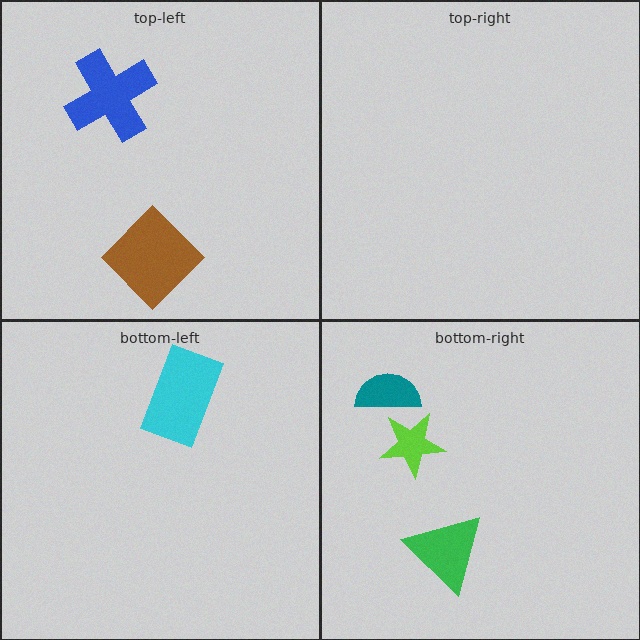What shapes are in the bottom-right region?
The teal semicircle, the lime star, the green triangle.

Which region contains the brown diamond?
The top-left region.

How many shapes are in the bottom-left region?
1.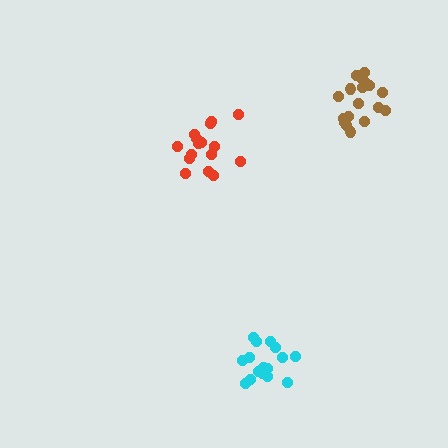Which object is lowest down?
The cyan cluster is bottommost.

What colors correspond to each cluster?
The clusters are colored: brown, cyan, red.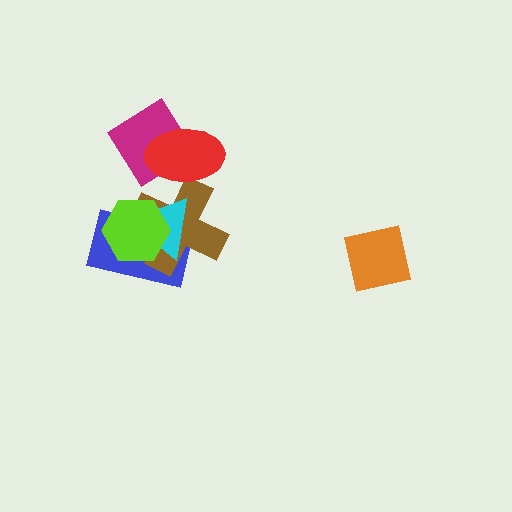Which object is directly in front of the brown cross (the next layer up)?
The cyan triangle is directly in front of the brown cross.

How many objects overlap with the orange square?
0 objects overlap with the orange square.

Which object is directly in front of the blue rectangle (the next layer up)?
The brown cross is directly in front of the blue rectangle.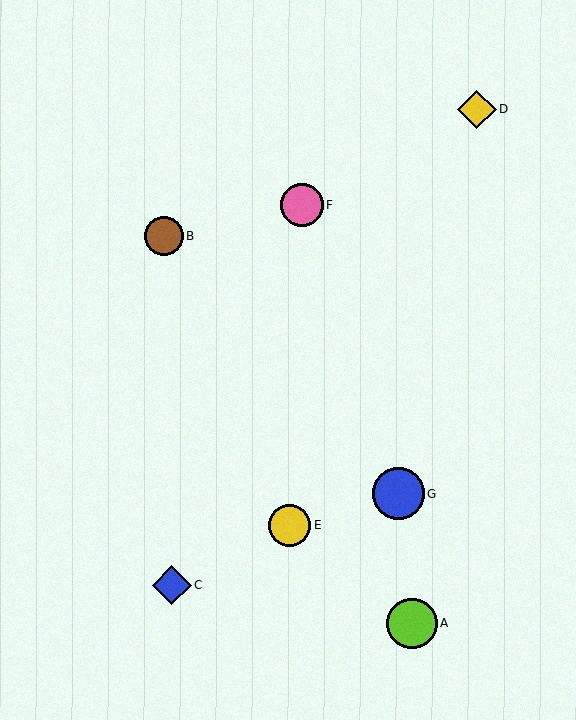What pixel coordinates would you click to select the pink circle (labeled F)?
Click at (302, 205) to select the pink circle F.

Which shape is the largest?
The blue circle (labeled G) is the largest.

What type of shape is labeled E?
Shape E is a yellow circle.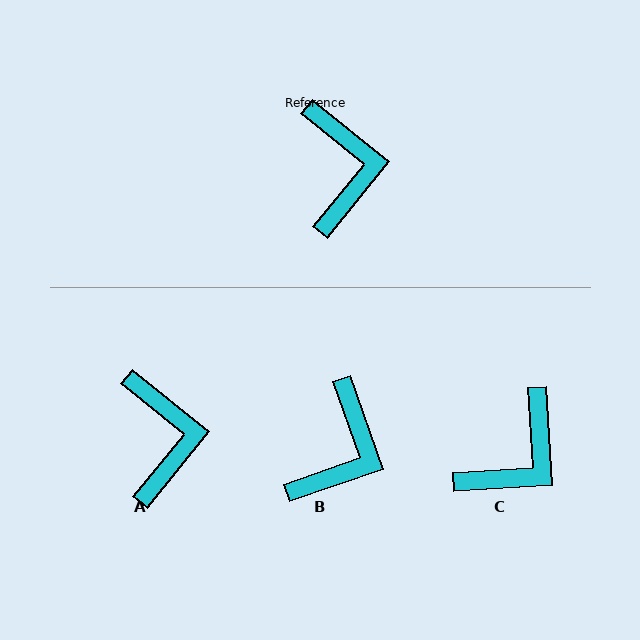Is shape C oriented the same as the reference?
No, it is off by about 48 degrees.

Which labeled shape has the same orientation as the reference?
A.